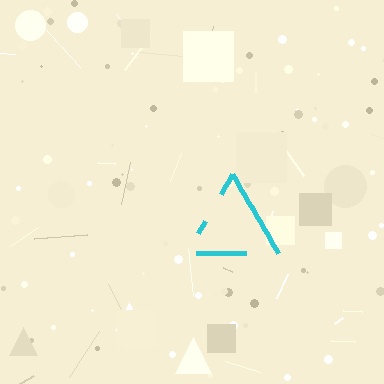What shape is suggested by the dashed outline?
The dashed outline suggests a triangle.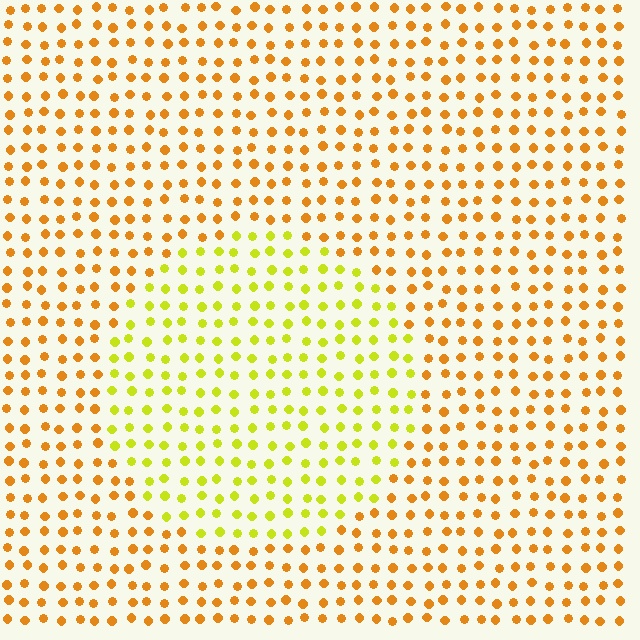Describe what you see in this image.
The image is filled with small orange elements in a uniform arrangement. A circle-shaped region is visible where the elements are tinted to a slightly different hue, forming a subtle color boundary.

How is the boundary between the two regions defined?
The boundary is defined purely by a slight shift in hue (about 36 degrees). Spacing, size, and orientation are identical on both sides.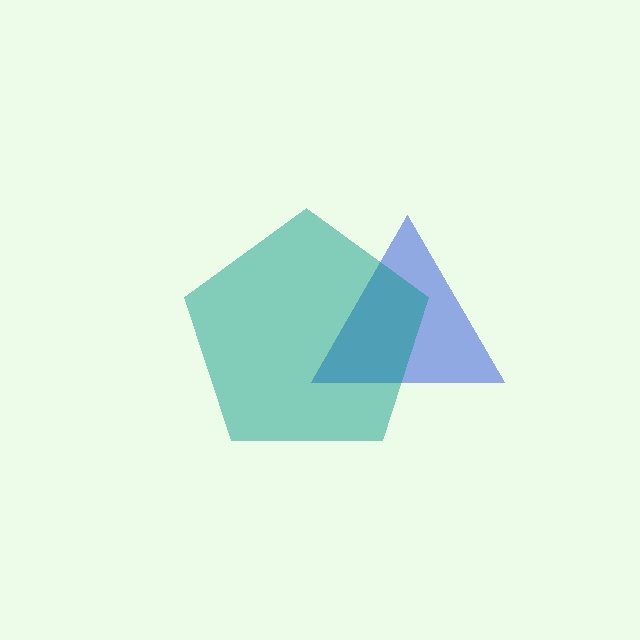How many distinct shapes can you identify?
There are 2 distinct shapes: a blue triangle, a teal pentagon.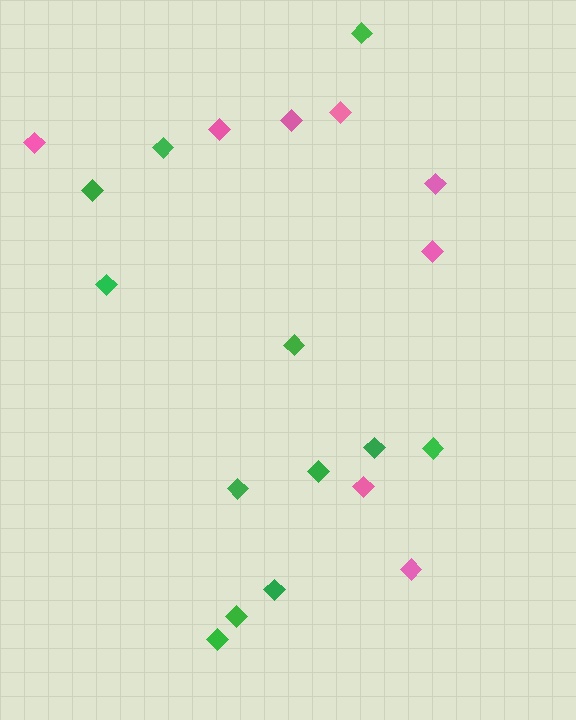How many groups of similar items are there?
There are 2 groups: one group of green diamonds (12) and one group of pink diamonds (8).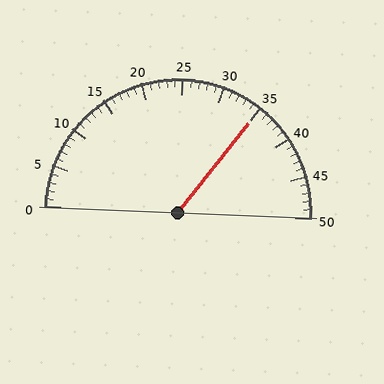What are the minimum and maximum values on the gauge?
The gauge ranges from 0 to 50.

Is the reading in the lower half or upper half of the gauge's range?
The reading is in the upper half of the range (0 to 50).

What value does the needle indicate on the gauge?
The needle indicates approximately 35.